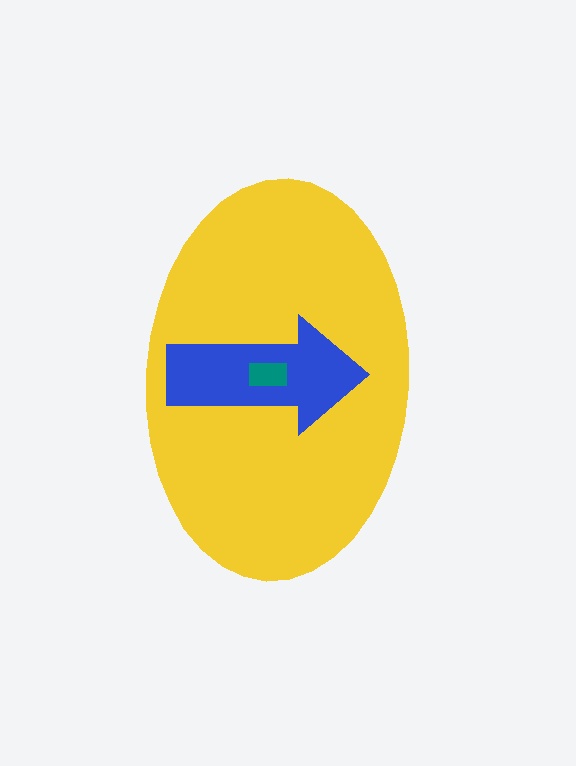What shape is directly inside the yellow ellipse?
The blue arrow.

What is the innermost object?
The teal rectangle.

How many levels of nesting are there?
3.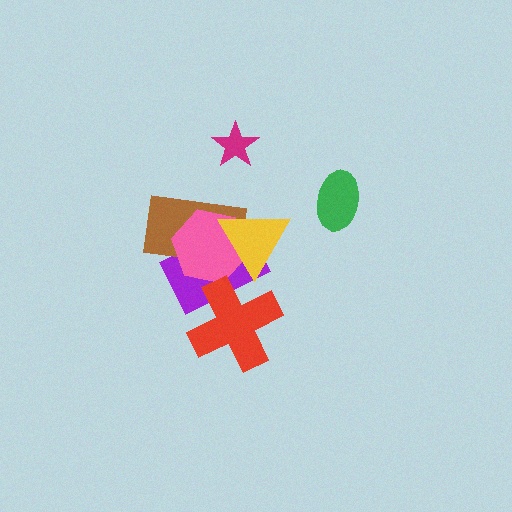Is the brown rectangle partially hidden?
Yes, it is partially covered by another shape.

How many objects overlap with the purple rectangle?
4 objects overlap with the purple rectangle.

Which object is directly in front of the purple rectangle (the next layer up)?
The brown rectangle is directly in front of the purple rectangle.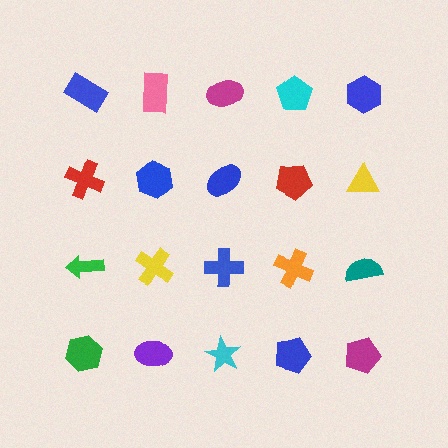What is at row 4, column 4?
A blue pentagon.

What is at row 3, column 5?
A teal semicircle.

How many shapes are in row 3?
5 shapes.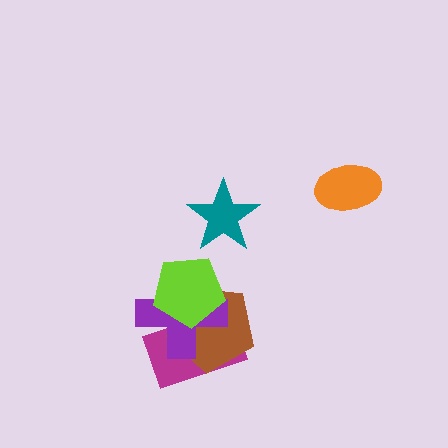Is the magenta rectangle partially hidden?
Yes, it is partially covered by another shape.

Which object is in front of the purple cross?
The lime pentagon is in front of the purple cross.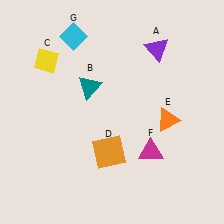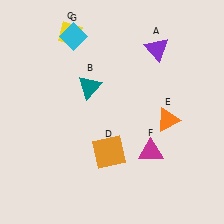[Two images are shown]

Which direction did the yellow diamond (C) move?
The yellow diamond (C) moved up.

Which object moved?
The yellow diamond (C) moved up.